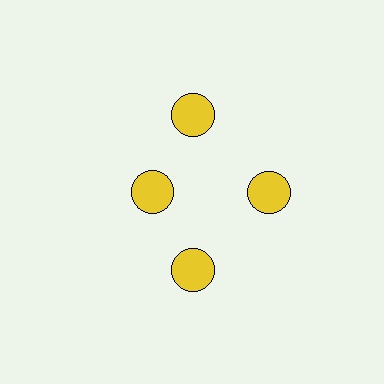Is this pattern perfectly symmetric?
No. The 4 yellow circles are arranged in a ring, but one element near the 9 o'clock position is pulled inward toward the center, breaking the 4-fold rotational symmetry.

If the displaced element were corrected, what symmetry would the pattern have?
It would have 4-fold rotational symmetry — the pattern would map onto itself every 90 degrees.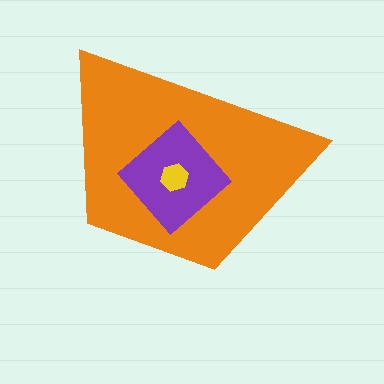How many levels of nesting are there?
3.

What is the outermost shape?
The orange trapezoid.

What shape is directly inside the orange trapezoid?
The purple diamond.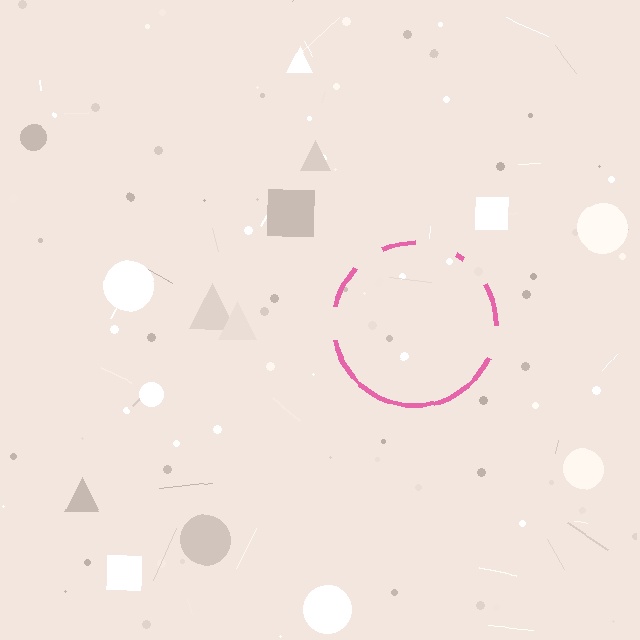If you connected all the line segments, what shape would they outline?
They would outline a circle.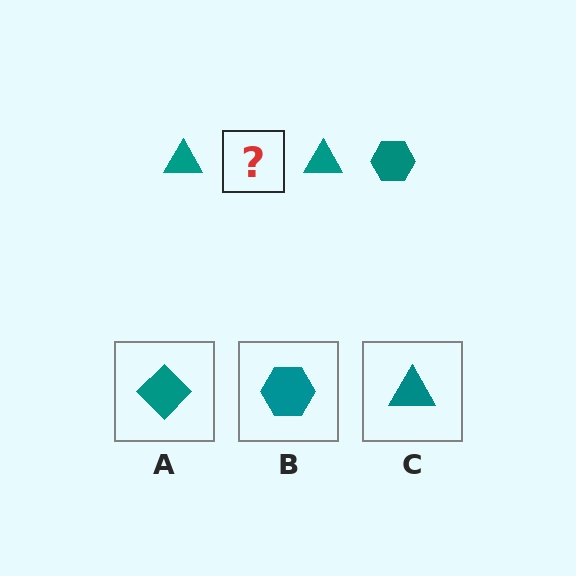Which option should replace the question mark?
Option B.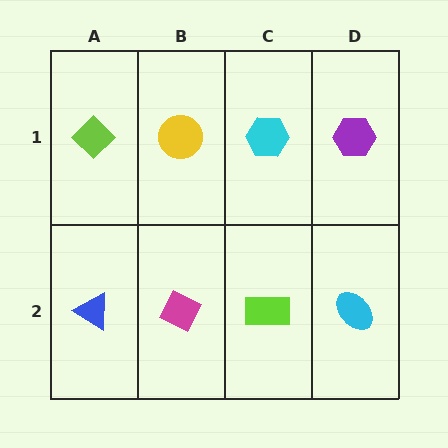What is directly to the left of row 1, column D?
A cyan hexagon.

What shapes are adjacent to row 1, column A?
A blue triangle (row 2, column A), a yellow circle (row 1, column B).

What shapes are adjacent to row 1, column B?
A magenta diamond (row 2, column B), a lime diamond (row 1, column A), a cyan hexagon (row 1, column C).